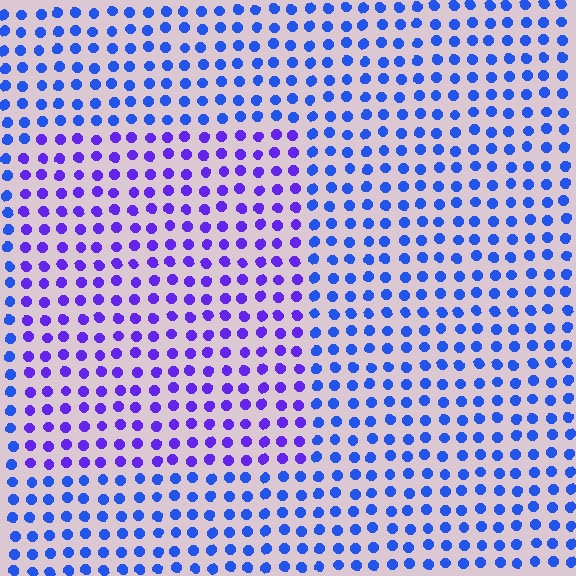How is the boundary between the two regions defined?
The boundary is defined purely by a slight shift in hue (about 35 degrees). Spacing, size, and orientation are identical on both sides.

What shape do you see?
I see a rectangle.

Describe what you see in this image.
The image is filled with small blue elements in a uniform arrangement. A rectangle-shaped region is visible where the elements are tinted to a slightly different hue, forming a subtle color boundary.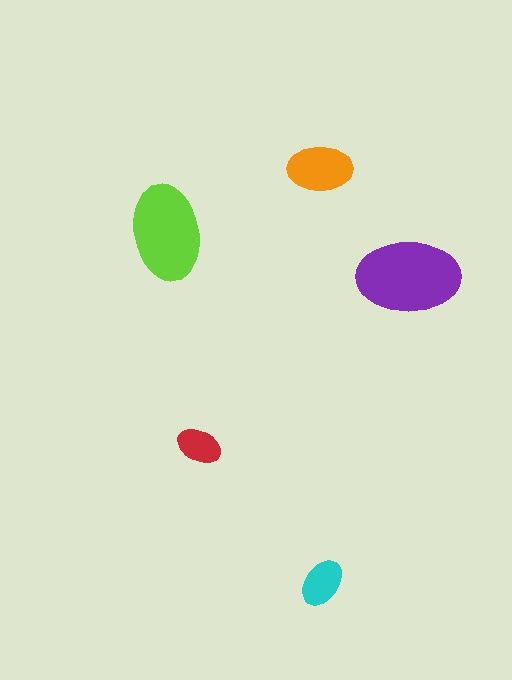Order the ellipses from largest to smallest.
the purple one, the lime one, the orange one, the cyan one, the red one.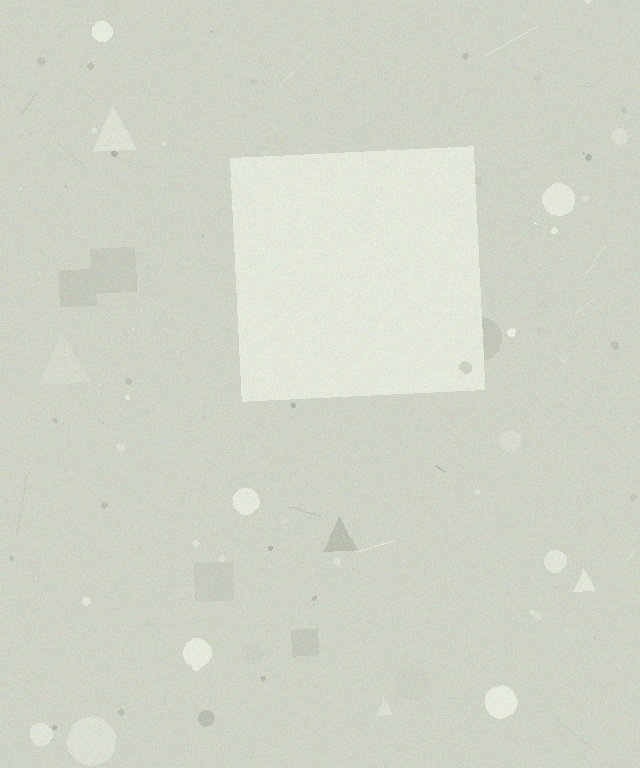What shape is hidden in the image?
A square is hidden in the image.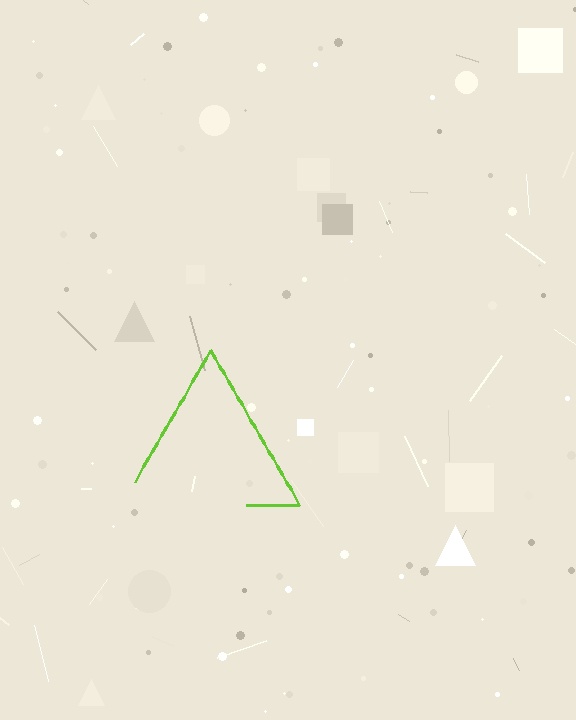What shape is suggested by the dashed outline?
The dashed outline suggests a triangle.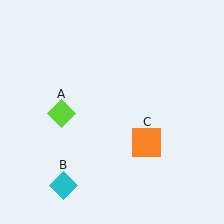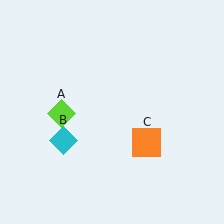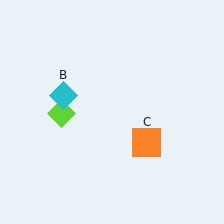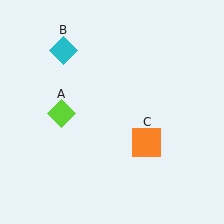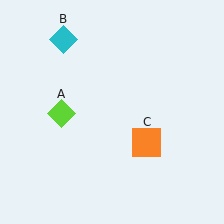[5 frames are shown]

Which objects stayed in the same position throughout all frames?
Lime diamond (object A) and orange square (object C) remained stationary.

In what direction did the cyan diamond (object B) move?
The cyan diamond (object B) moved up.